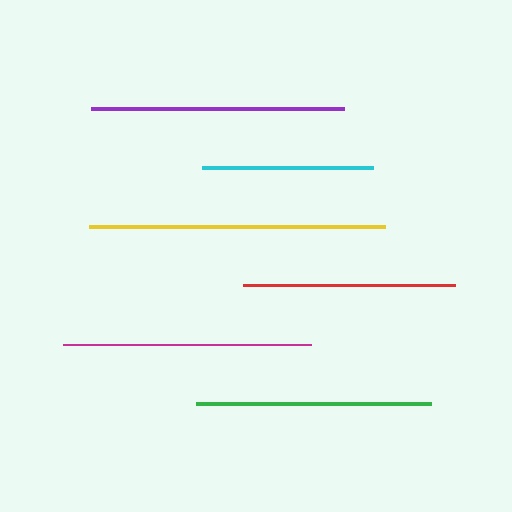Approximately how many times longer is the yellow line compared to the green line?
The yellow line is approximately 1.3 times the length of the green line.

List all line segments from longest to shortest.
From longest to shortest: yellow, purple, magenta, green, red, cyan.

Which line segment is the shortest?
The cyan line is the shortest at approximately 171 pixels.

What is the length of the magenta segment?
The magenta segment is approximately 248 pixels long.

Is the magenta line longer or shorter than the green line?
The magenta line is longer than the green line.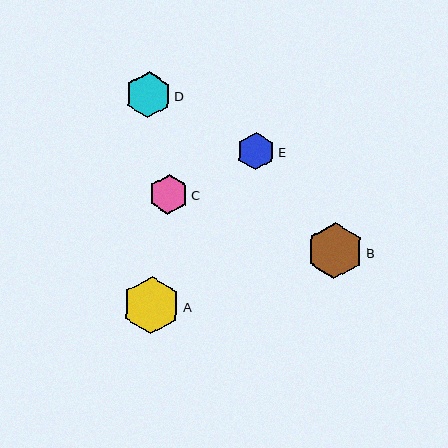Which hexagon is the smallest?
Hexagon E is the smallest with a size of approximately 37 pixels.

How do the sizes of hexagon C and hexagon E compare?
Hexagon C and hexagon E are approximately the same size.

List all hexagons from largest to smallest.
From largest to smallest: A, B, D, C, E.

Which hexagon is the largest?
Hexagon A is the largest with a size of approximately 57 pixels.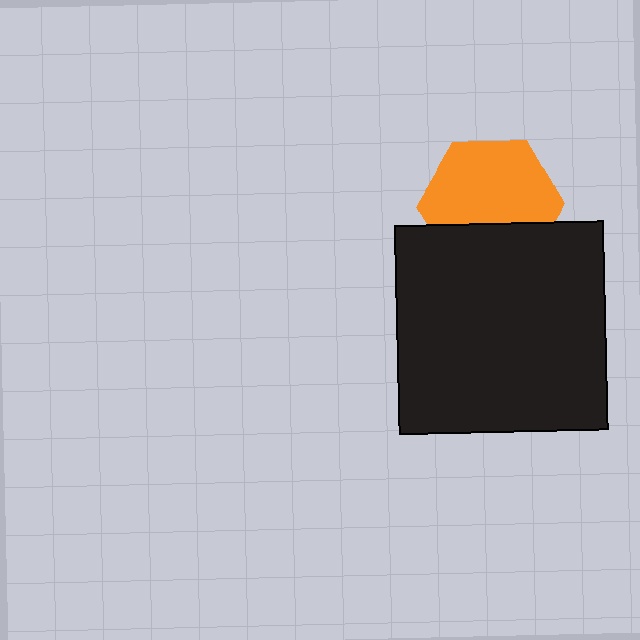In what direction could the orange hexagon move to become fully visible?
The orange hexagon could move up. That would shift it out from behind the black square entirely.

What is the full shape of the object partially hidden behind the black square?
The partially hidden object is an orange hexagon.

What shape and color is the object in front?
The object in front is a black square.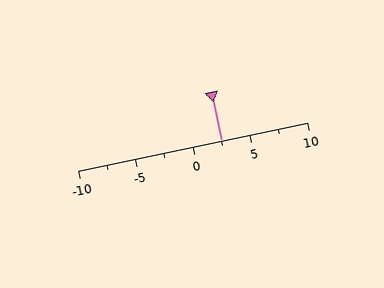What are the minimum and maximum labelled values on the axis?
The axis runs from -10 to 10.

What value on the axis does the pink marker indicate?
The marker indicates approximately 2.5.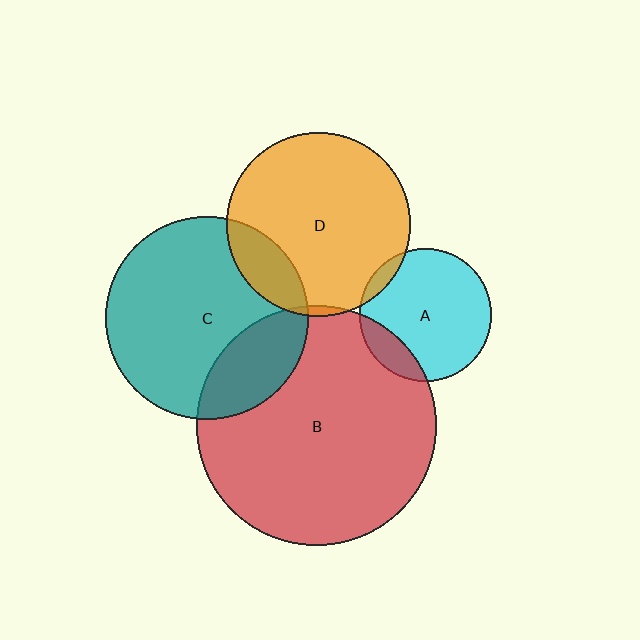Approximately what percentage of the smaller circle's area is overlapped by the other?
Approximately 5%.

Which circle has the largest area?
Circle B (red).